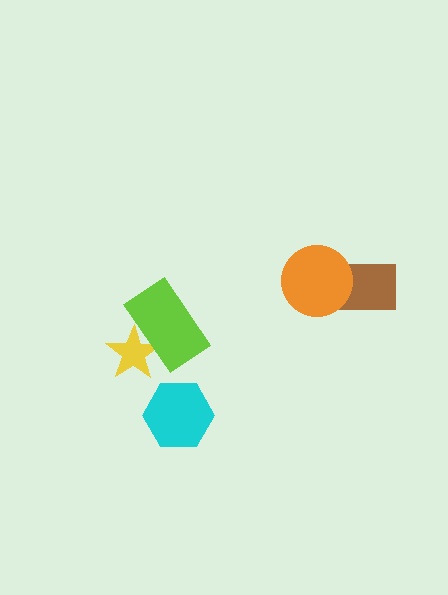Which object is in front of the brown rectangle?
The orange circle is in front of the brown rectangle.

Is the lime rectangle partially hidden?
No, no other shape covers it.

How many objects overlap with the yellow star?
1 object overlaps with the yellow star.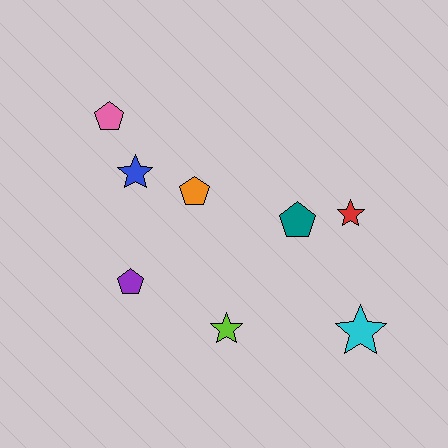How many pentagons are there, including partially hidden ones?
There are 4 pentagons.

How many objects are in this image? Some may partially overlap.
There are 8 objects.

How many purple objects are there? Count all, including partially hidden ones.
There is 1 purple object.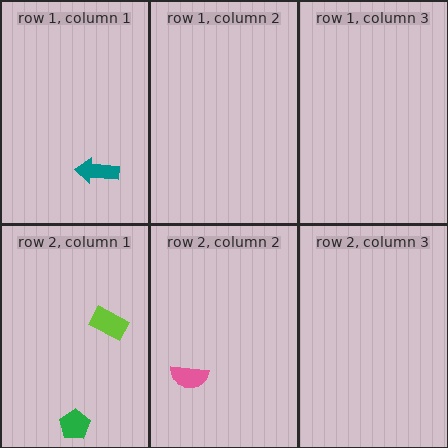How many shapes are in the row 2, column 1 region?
2.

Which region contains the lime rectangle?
The row 2, column 1 region.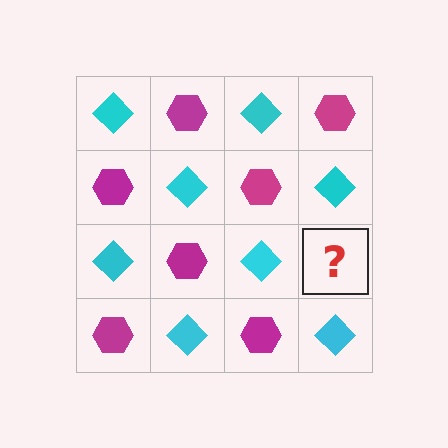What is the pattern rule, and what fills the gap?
The rule is that it alternates cyan diamond and magenta hexagon in a checkerboard pattern. The gap should be filled with a magenta hexagon.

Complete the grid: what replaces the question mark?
The question mark should be replaced with a magenta hexagon.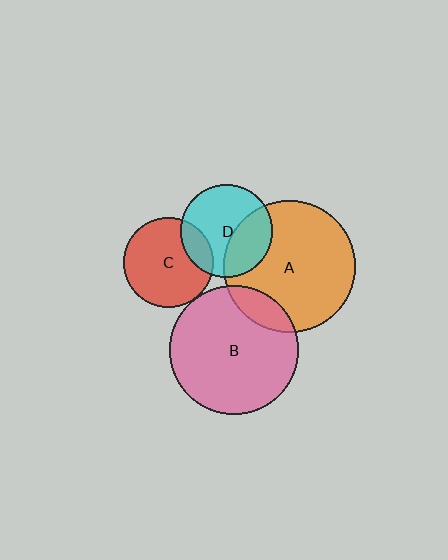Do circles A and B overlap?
Yes.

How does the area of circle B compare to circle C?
Approximately 2.0 times.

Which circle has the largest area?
Circle A (orange).